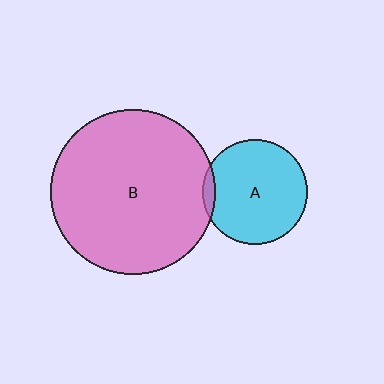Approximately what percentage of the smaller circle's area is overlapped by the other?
Approximately 5%.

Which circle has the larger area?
Circle B (pink).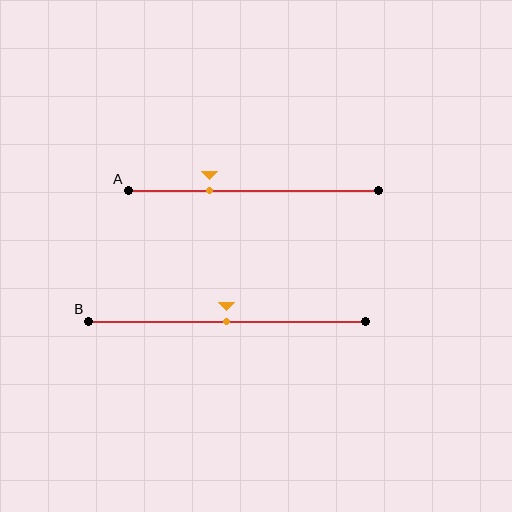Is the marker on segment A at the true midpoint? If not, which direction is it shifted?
No, the marker on segment A is shifted to the left by about 17% of the segment length.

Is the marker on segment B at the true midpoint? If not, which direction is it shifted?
Yes, the marker on segment B is at the true midpoint.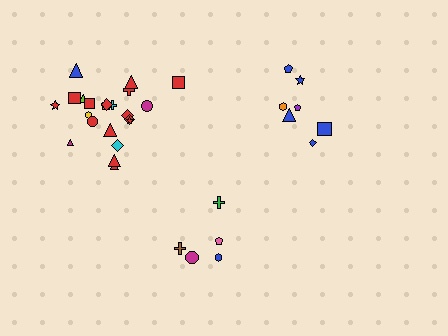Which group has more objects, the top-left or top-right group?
The top-left group.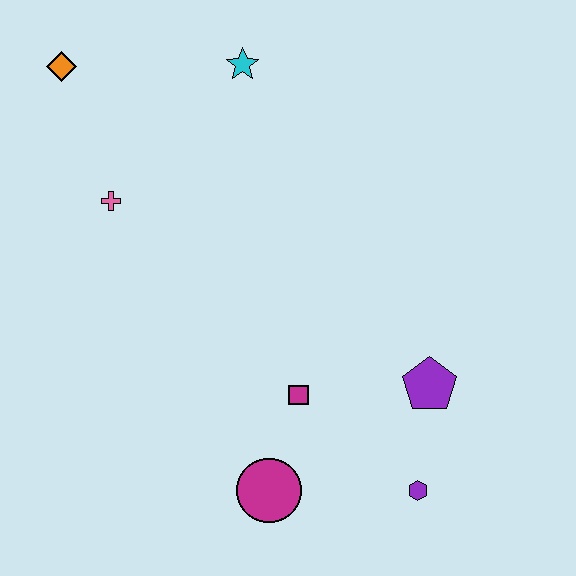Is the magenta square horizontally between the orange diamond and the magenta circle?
No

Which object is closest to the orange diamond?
The pink cross is closest to the orange diamond.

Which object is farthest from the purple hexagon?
The orange diamond is farthest from the purple hexagon.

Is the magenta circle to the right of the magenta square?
No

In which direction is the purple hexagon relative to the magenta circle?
The purple hexagon is to the right of the magenta circle.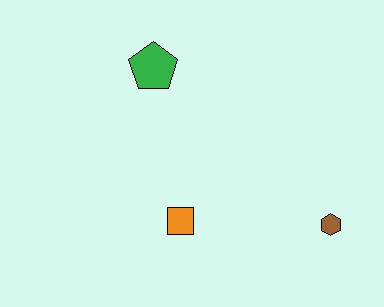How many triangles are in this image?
There are no triangles.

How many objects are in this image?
There are 3 objects.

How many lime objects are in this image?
There are no lime objects.